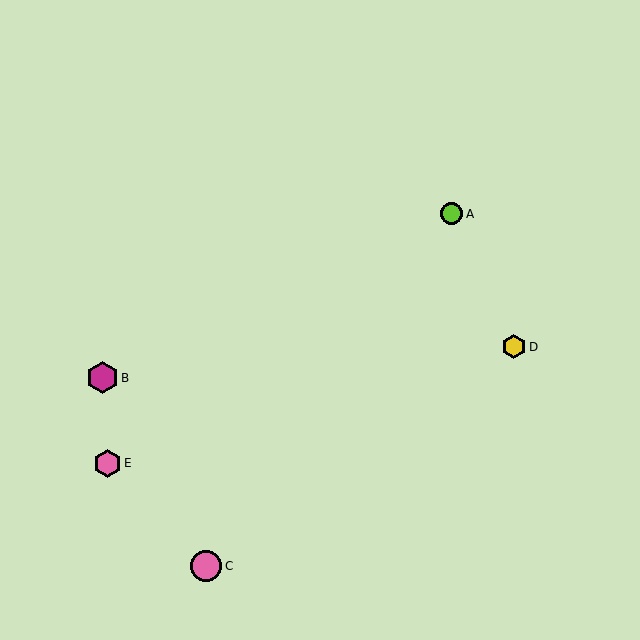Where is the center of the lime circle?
The center of the lime circle is at (452, 214).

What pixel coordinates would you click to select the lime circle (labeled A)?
Click at (452, 214) to select the lime circle A.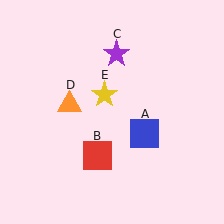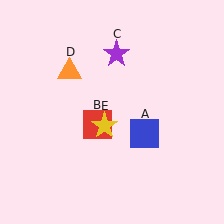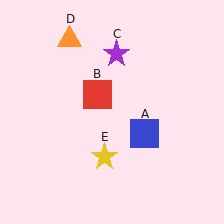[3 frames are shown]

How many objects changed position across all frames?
3 objects changed position: red square (object B), orange triangle (object D), yellow star (object E).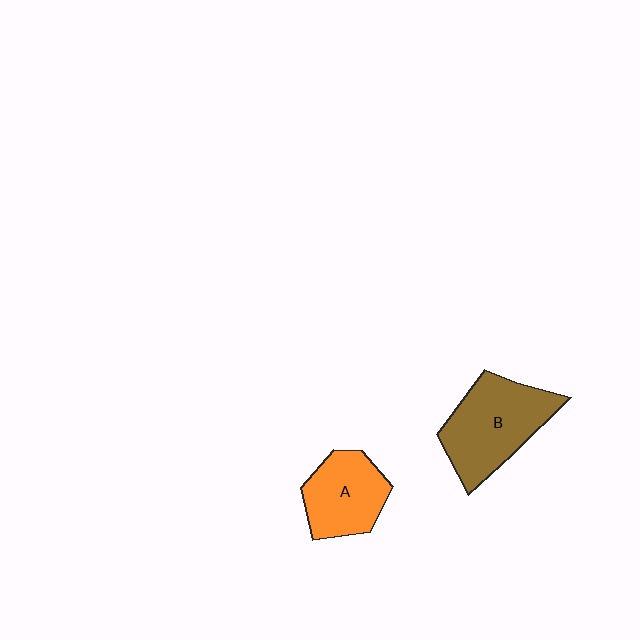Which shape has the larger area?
Shape B (brown).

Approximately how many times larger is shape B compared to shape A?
Approximately 1.4 times.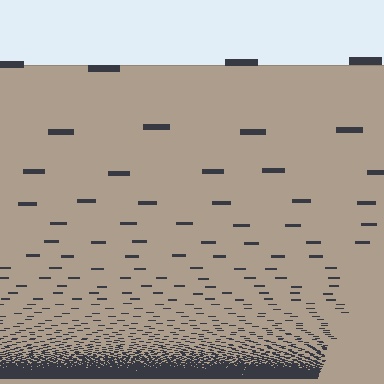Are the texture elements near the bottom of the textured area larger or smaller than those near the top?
Smaller. The gradient is inverted — elements near the bottom are smaller and denser.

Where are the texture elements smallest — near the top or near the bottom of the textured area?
Near the bottom.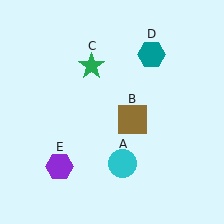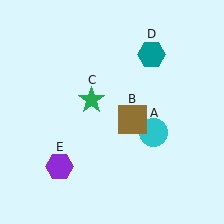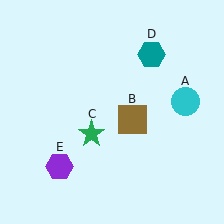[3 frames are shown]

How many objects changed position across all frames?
2 objects changed position: cyan circle (object A), green star (object C).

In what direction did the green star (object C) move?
The green star (object C) moved down.